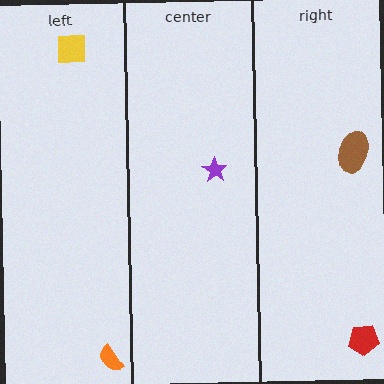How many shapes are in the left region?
2.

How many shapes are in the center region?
1.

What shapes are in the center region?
The purple star.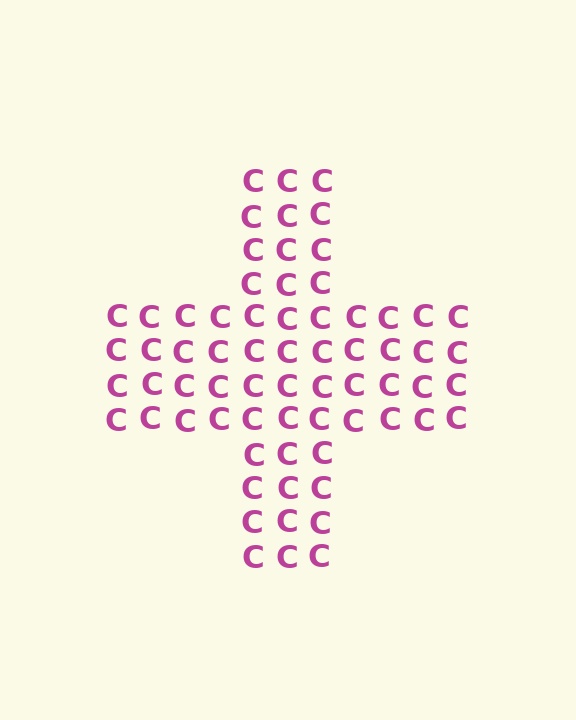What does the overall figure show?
The overall figure shows a cross.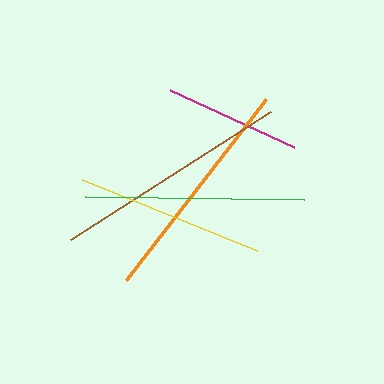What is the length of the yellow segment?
The yellow segment is approximately 189 pixels long.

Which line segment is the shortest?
The magenta line is the shortest at approximately 136 pixels.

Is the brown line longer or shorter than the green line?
The brown line is longer than the green line.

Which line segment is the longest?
The brown line is the longest at approximately 238 pixels.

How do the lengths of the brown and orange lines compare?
The brown and orange lines are approximately the same length.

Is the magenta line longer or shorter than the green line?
The green line is longer than the magenta line.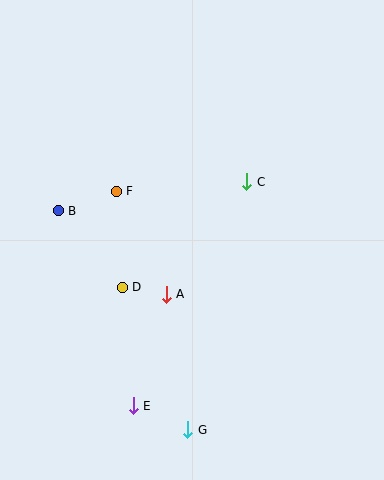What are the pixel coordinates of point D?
Point D is at (122, 287).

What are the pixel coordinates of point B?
Point B is at (58, 211).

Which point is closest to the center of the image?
Point A at (166, 294) is closest to the center.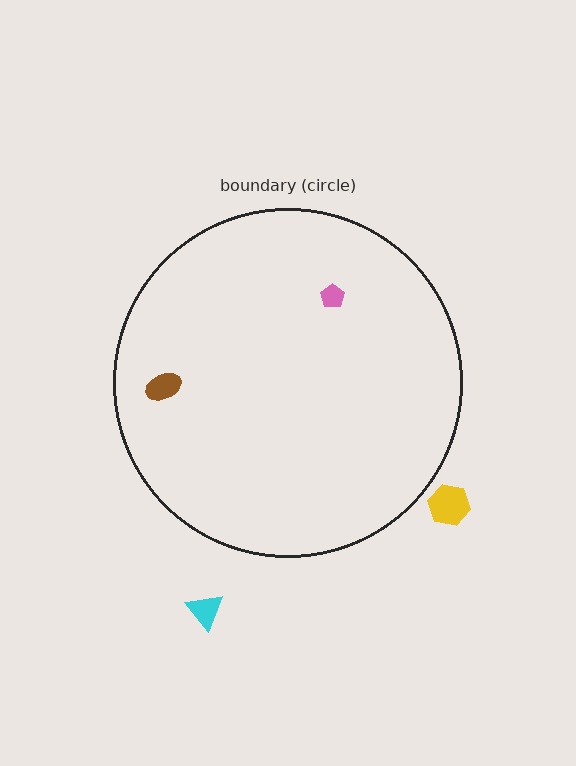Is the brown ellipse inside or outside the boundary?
Inside.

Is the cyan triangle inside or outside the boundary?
Outside.